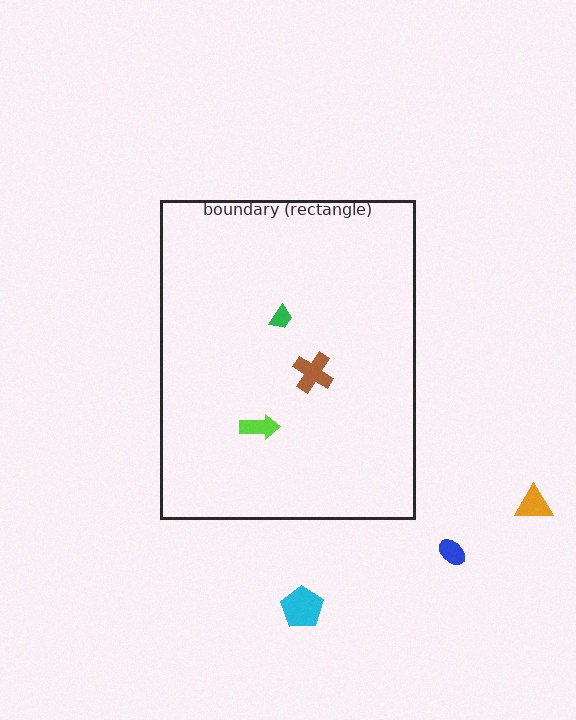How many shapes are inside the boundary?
3 inside, 3 outside.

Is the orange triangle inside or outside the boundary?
Outside.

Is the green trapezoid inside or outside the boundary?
Inside.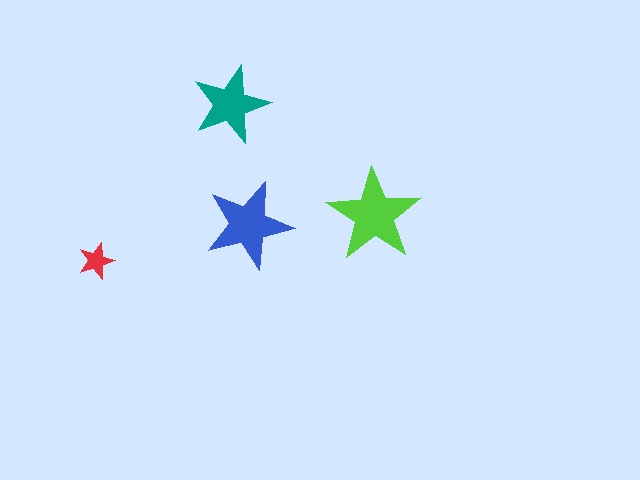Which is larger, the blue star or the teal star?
The blue one.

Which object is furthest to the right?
The lime star is rightmost.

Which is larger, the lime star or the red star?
The lime one.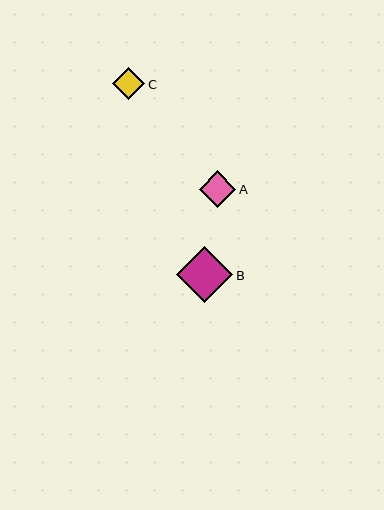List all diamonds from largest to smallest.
From largest to smallest: B, A, C.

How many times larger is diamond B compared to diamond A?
Diamond B is approximately 1.5 times the size of diamond A.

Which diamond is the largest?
Diamond B is the largest with a size of approximately 56 pixels.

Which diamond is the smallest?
Diamond C is the smallest with a size of approximately 32 pixels.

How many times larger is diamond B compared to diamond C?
Diamond B is approximately 1.7 times the size of diamond C.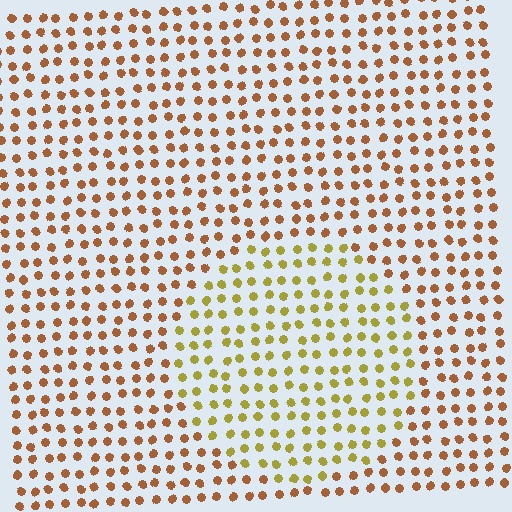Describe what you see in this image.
The image is filled with small brown elements in a uniform arrangement. A circle-shaped region is visible where the elements are tinted to a slightly different hue, forming a subtle color boundary.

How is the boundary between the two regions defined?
The boundary is defined purely by a slight shift in hue (about 36 degrees). Spacing, size, and orientation are identical on both sides.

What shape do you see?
I see a circle.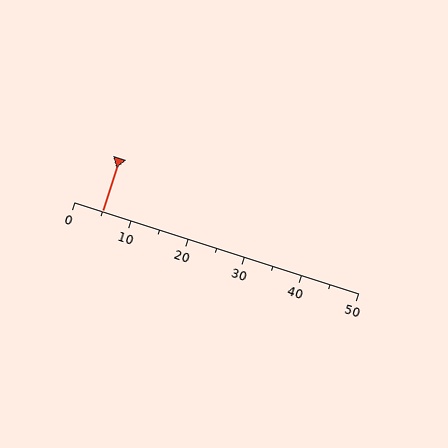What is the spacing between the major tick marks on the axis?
The major ticks are spaced 10 apart.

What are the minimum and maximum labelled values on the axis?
The axis runs from 0 to 50.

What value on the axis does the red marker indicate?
The marker indicates approximately 5.